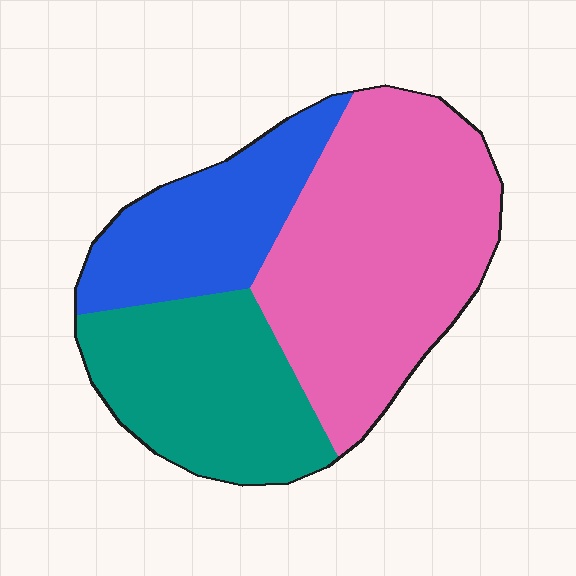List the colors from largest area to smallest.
From largest to smallest: pink, teal, blue.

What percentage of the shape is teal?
Teal covers 29% of the shape.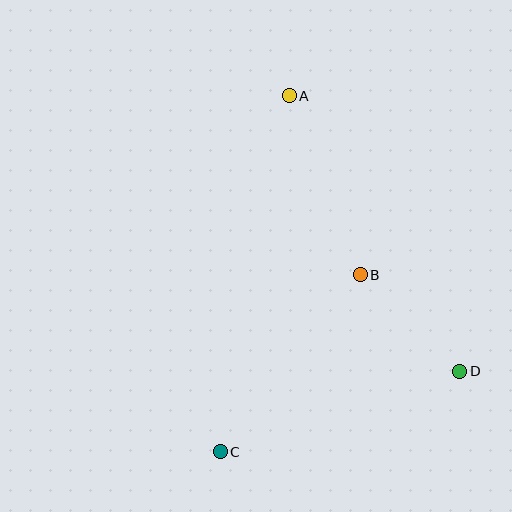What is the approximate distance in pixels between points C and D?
The distance between C and D is approximately 253 pixels.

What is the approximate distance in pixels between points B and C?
The distance between B and C is approximately 226 pixels.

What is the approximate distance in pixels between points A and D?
The distance between A and D is approximately 324 pixels.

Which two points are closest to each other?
Points B and D are closest to each other.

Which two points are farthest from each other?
Points A and C are farthest from each other.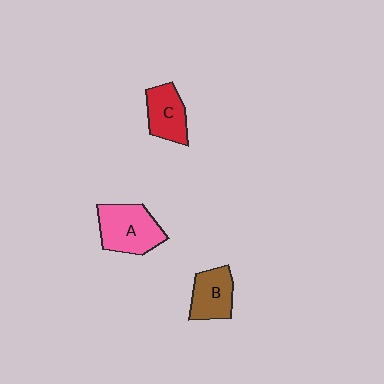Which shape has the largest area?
Shape A (pink).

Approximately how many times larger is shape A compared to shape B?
Approximately 1.4 times.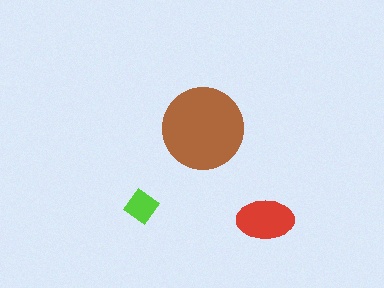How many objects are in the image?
There are 3 objects in the image.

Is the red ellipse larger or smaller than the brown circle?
Smaller.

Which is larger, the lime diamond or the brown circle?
The brown circle.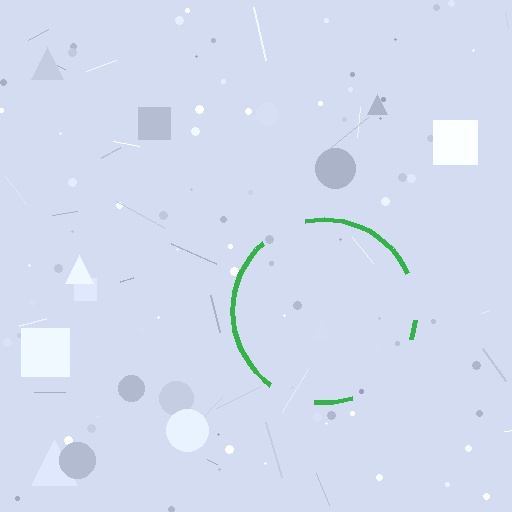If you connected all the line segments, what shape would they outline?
They would outline a circle.